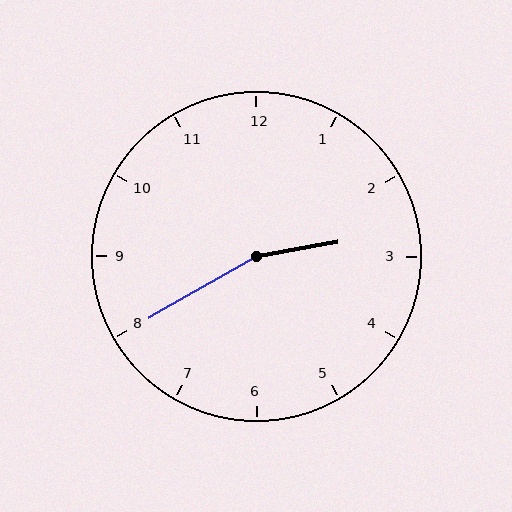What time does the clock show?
2:40.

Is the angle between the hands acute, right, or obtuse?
It is obtuse.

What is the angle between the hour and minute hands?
Approximately 160 degrees.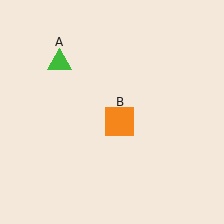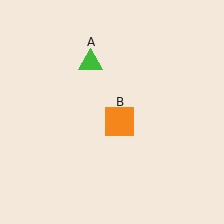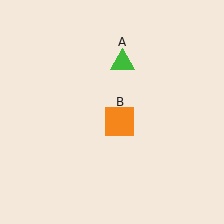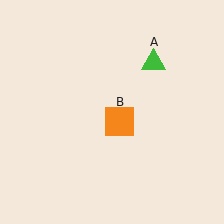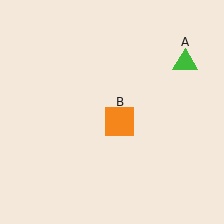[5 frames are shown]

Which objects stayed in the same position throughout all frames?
Orange square (object B) remained stationary.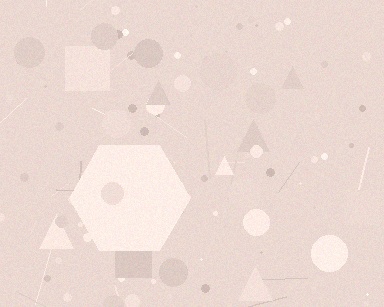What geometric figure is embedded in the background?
A hexagon is embedded in the background.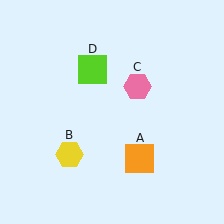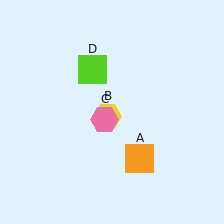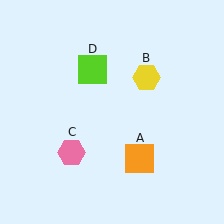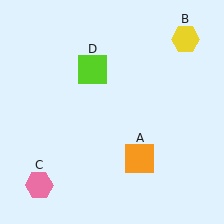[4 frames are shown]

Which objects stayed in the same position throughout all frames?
Orange square (object A) and lime square (object D) remained stationary.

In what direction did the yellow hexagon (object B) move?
The yellow hexagon (object B) moved up and to the right.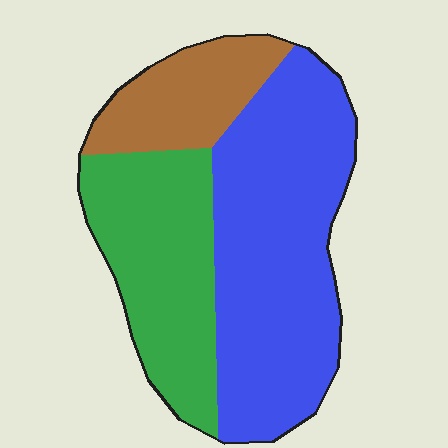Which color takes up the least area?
Brown, at roughly 15%.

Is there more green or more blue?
Blue.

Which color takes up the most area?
Blue, at roughly 50%.